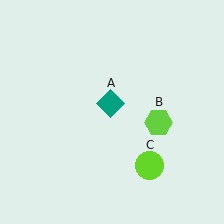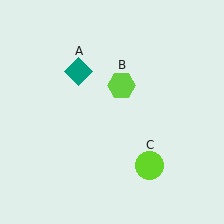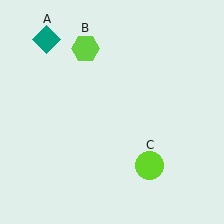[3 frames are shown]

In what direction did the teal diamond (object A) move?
The teal diamond (object A) moved up and to the left.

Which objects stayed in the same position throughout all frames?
Lime circle (object C) remained stationary.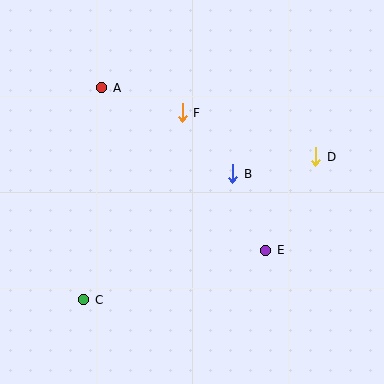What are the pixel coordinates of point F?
Point F is at (182, 113).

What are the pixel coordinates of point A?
Point A is at (102, 88).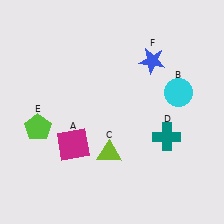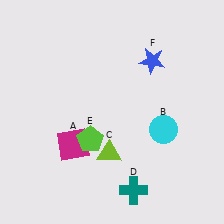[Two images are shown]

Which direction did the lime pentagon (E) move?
The lime pentagon (E) moved right.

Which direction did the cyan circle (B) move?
The cyan circle (B) moved down.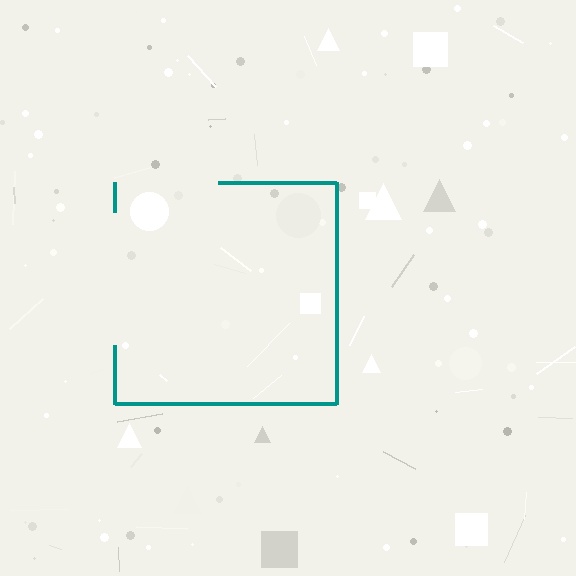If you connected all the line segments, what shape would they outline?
They would outline a square.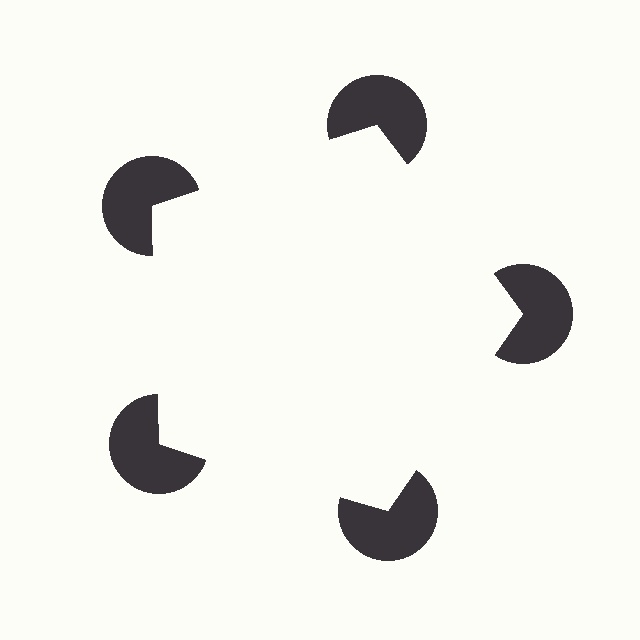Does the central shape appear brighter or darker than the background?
It typically appears slightly brighter than the background, even though no actual brightness change is drawn.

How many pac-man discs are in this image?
There are 5 — one at each vertex of the illusory pentagon.